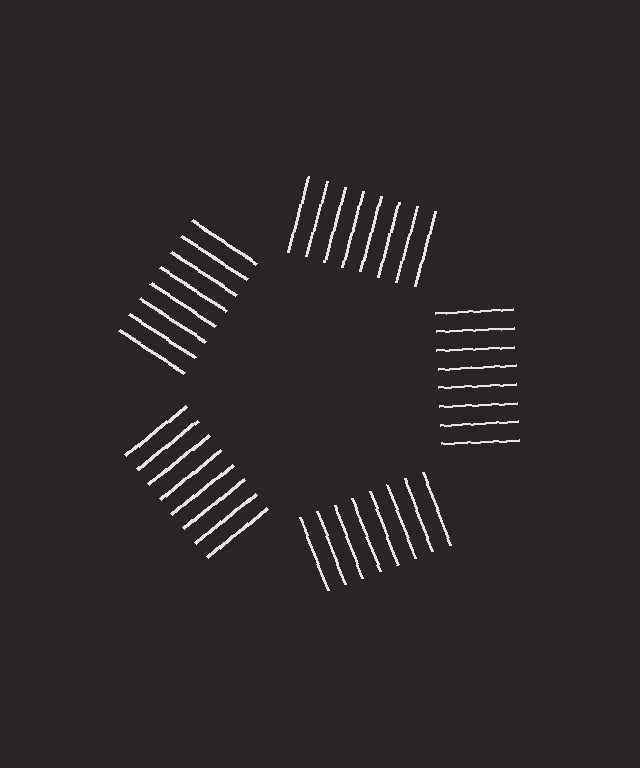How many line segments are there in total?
40 — 8 along each of the 5 edges.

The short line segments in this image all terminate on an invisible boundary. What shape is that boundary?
An illusory pentagon — the line segments terminate on its edges but no continuous stroke is drawn.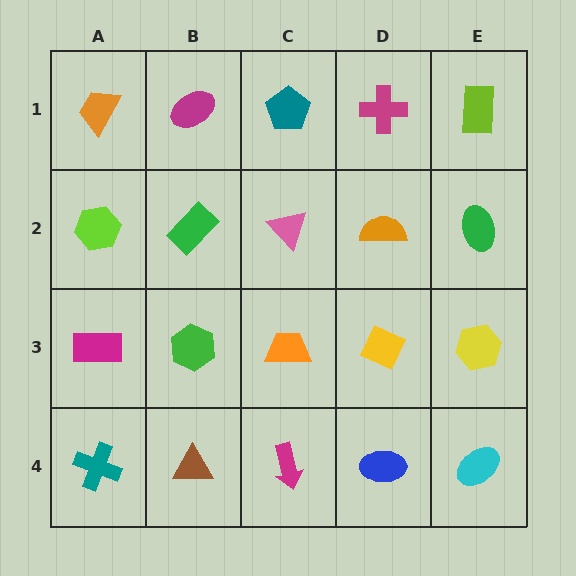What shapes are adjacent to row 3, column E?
A green ellipse (row 2, column E), a cyan ellipse (row 4, column E), a yellow diamond (row 3, column D).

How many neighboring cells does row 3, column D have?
4.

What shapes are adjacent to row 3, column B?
A green rectangle (row 2, column B), a brown triangle (row 4, column B), a magenta rectangle (row 3, column A), an orange trapezoid (row 3, column C).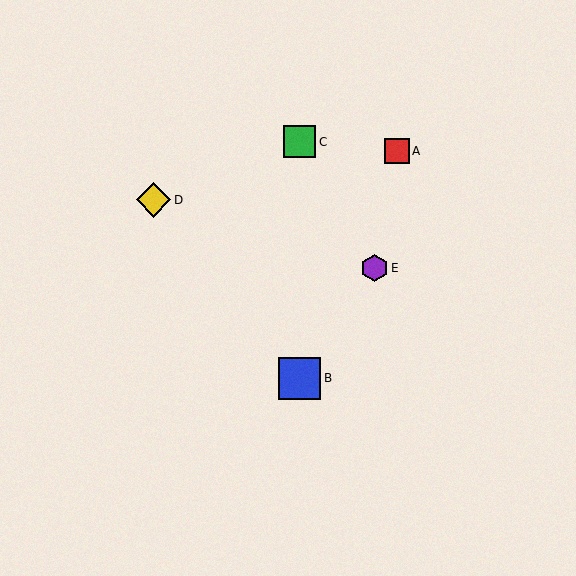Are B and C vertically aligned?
Yes, both are at x≈300.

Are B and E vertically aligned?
No, B is at x≈300 and E is at x≈374.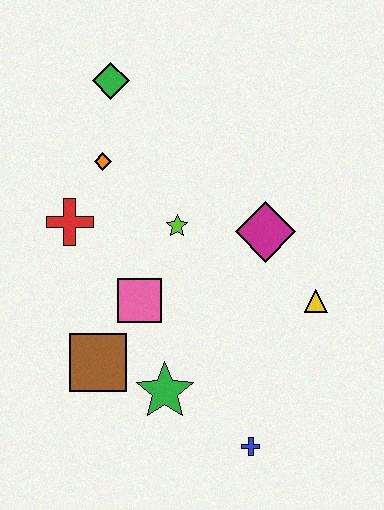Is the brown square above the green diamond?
No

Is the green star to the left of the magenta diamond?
Yes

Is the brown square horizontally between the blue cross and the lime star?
No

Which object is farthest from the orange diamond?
The blue cross is farthest from the orange diamond.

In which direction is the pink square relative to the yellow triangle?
The pink square is to the left of the yellow triangle.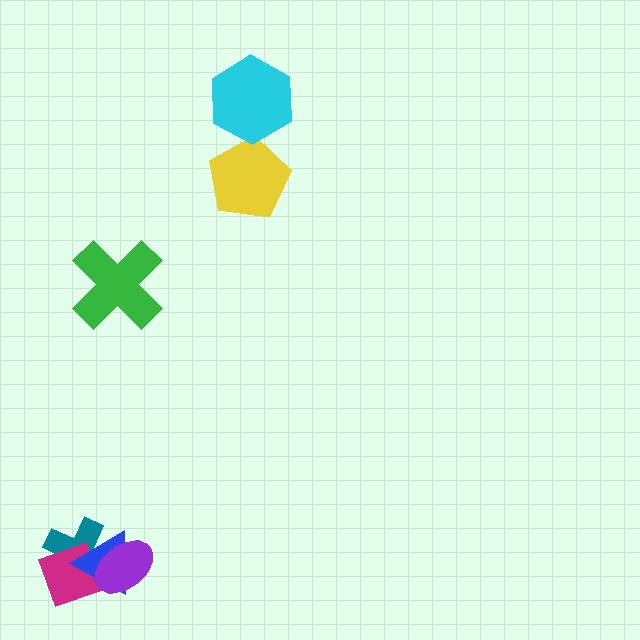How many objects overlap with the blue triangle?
3 objects overlap with the blue triangle.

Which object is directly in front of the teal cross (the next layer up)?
The magenta square is directly in front of the teal cross.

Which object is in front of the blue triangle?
The purple ellipse is in front of the blue triangle.